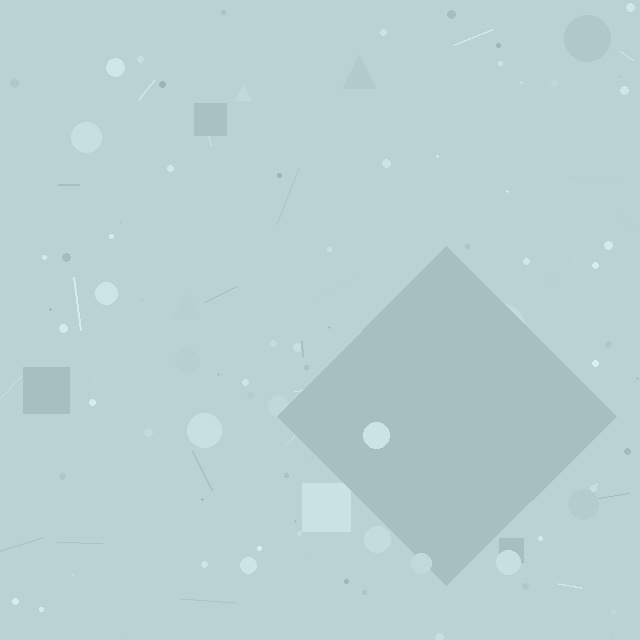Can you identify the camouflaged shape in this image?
The camouflaged shape is a diamond.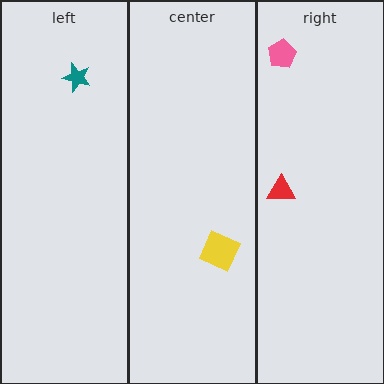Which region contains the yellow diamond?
The center region.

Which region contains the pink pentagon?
The right region.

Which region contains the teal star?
The left region.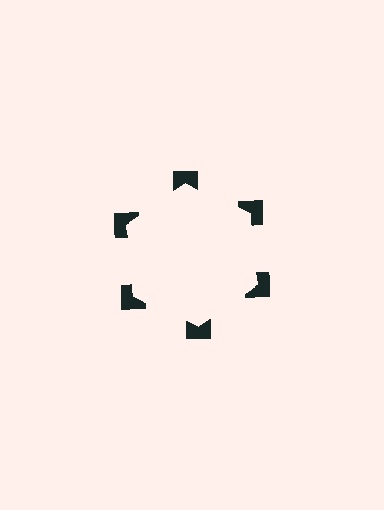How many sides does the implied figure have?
6 sides.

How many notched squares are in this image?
There are 6 — one at each vertex of the illusory hexagon.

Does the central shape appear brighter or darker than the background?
It typically appears slightly brighter than the background, even though no actual brightness change is drawn.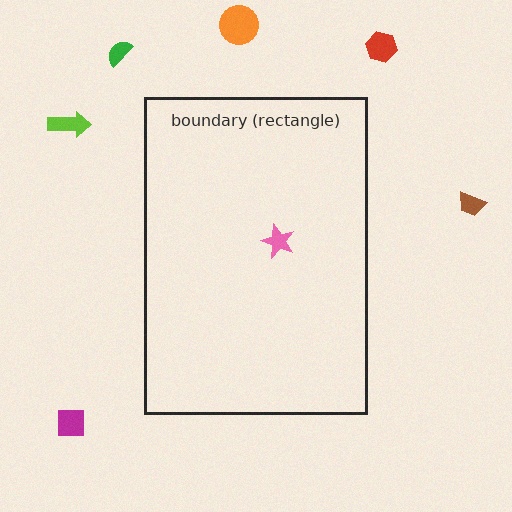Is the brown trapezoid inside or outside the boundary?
Outside.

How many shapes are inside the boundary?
1 inside, 6 outside.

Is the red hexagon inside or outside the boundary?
Outside.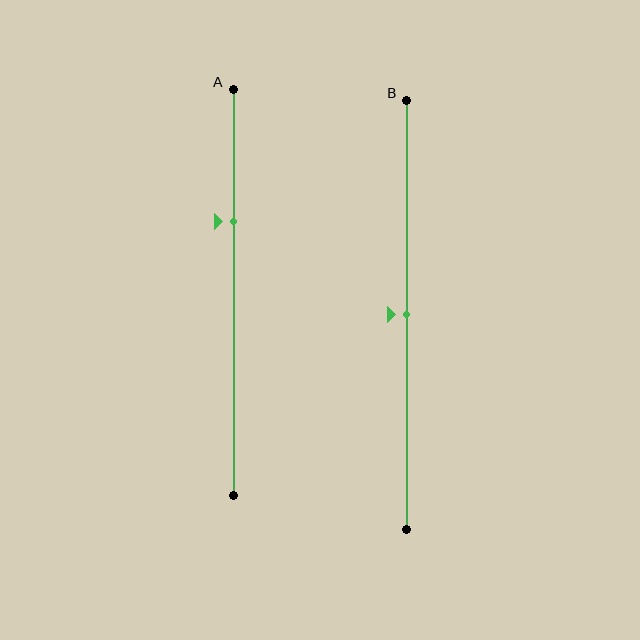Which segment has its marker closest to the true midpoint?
Segment B has its marker closest to the true midpoint.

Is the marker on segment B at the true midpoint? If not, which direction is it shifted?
Yes, the marker on segment B is at the true midpoint.